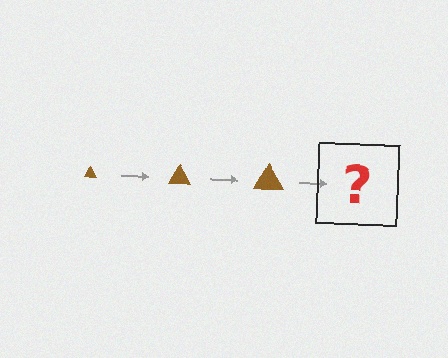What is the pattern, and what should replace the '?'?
The pattern is that the triangle gets progressively larger each step. The '?' should be a brown triangle, larger than the previous one.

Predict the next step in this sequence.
The next step is a brown triangle, larger than the previous one.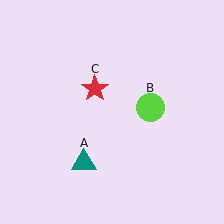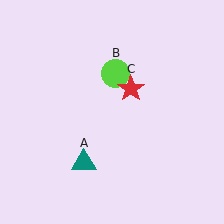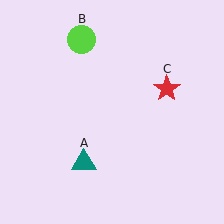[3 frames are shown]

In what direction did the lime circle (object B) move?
The lime circle (object B) moved up and to the left.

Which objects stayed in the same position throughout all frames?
Teal triangle (object A) remained stationary.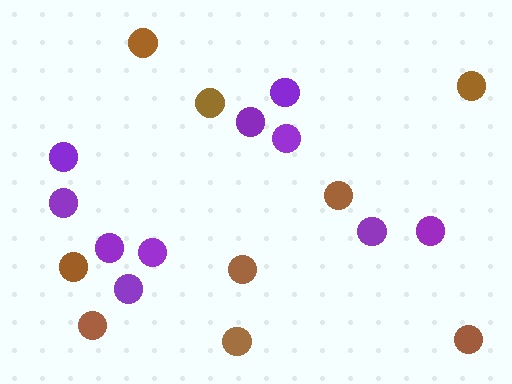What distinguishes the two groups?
There are 2 groups: one group of brown circles (9) and one group of purple circles (10).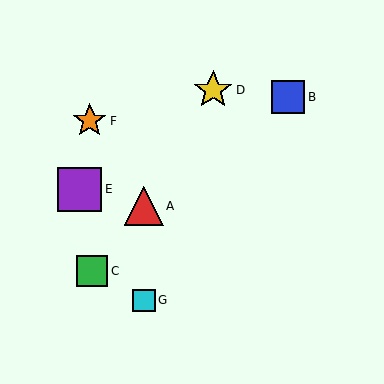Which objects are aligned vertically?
Objects A, G are aligned vertically.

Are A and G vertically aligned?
Yes, both are at x≈144.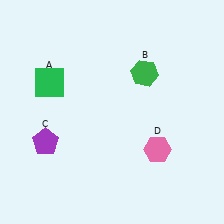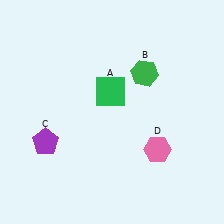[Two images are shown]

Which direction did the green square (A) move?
The green square (A) moved right.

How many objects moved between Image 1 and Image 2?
1 object moved between the two images.